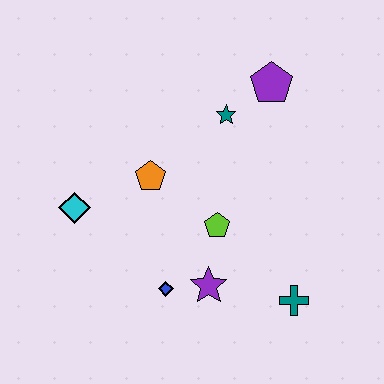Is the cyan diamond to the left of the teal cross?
Yes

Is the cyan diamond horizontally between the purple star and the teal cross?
No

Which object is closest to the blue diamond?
The purple star is closest to the blue diamond.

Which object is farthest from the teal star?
The teal cross is farthest from the teal star.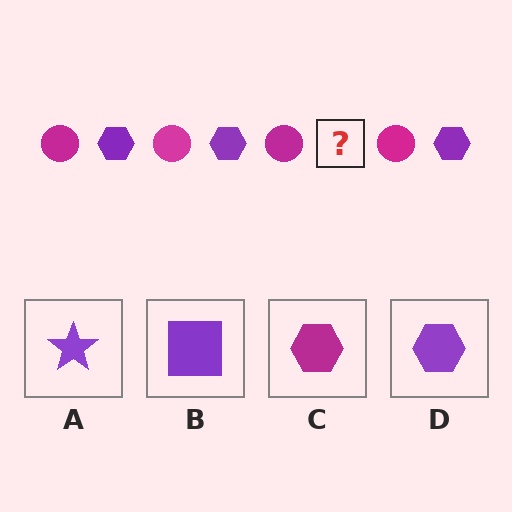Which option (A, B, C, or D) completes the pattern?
D.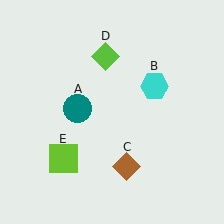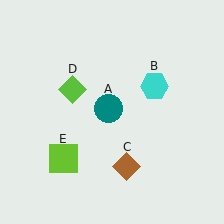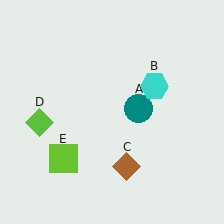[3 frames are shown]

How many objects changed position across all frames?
2 objects changed position: teal circle (object A), lime diamond (object D).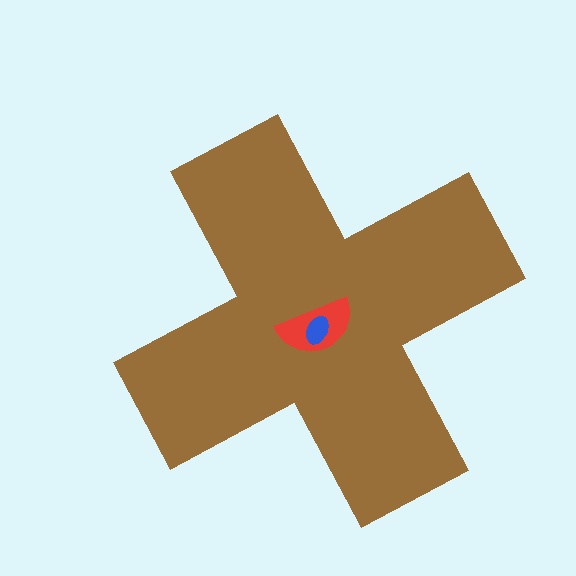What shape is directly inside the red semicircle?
The blue ellipse.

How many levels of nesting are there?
3.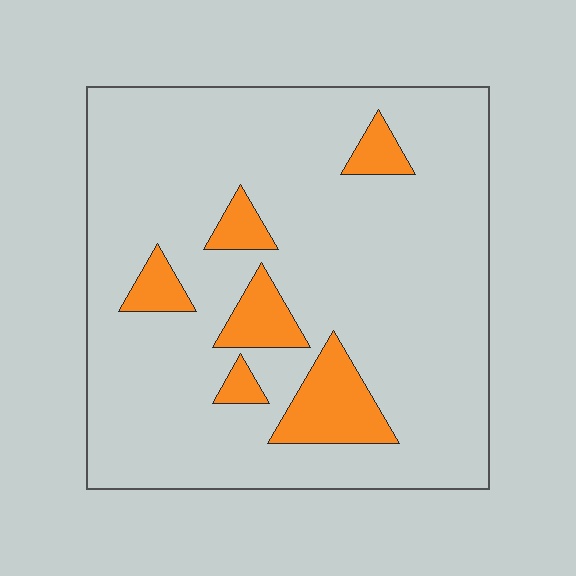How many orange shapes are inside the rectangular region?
6.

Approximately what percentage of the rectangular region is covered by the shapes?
Approximately 15%.